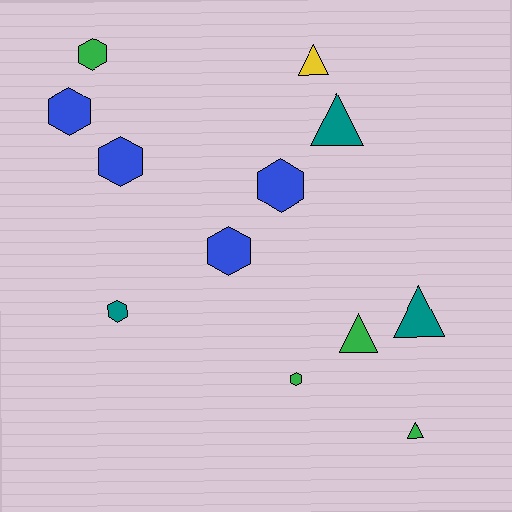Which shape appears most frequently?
Hexagon, with 7 objects.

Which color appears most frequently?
Green, with 4 objects.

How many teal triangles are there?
There are 2 teal triangles.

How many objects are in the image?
There are 12 objects.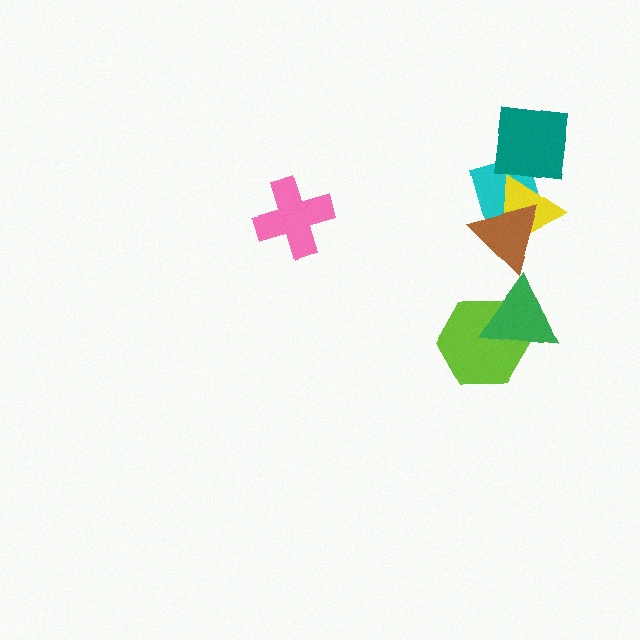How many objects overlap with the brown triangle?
2 objects overlap with the brown triangle.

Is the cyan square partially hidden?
Yes, it is partially covered by another shape.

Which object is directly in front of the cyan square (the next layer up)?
The teal square is directly in front of the cyan square.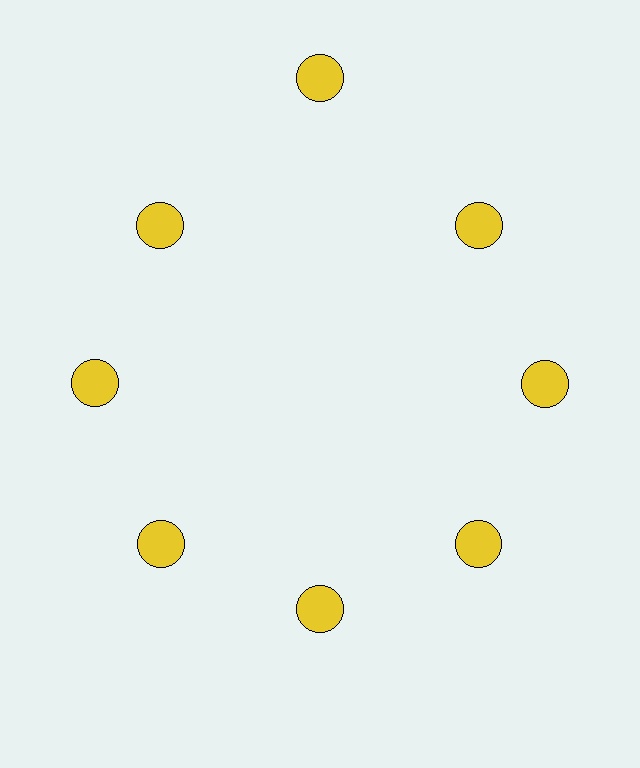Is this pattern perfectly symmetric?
No. The 8 yellow circles are arranged in a ring, but one element near the 12 o'clock position is pushed outward from the center, breaking the 8-fold rotational symmetry.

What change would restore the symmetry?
The symmetry would be restored by moving it inward, back onto the ring so that all 8 circles sit at equal angles and equal distance from the center.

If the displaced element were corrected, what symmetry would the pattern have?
It would have 8-fold rotational symmetry — the pattern would map onto itself every 45 degrees.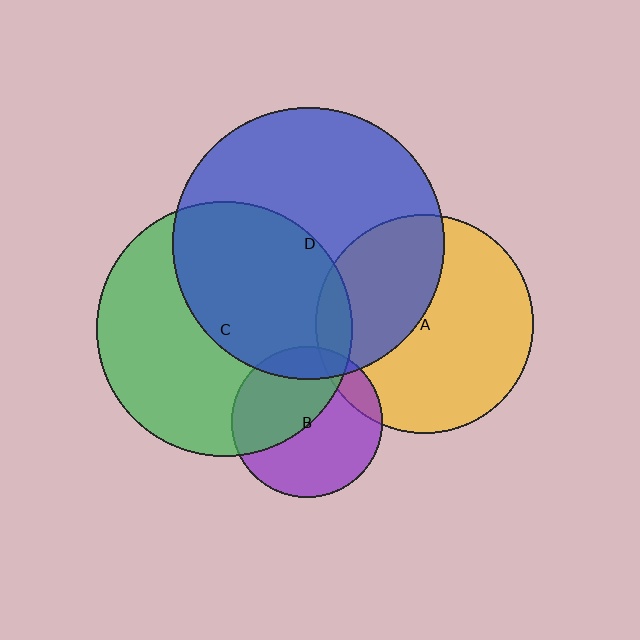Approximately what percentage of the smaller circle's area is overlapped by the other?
Approximately 15%.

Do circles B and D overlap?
Yes.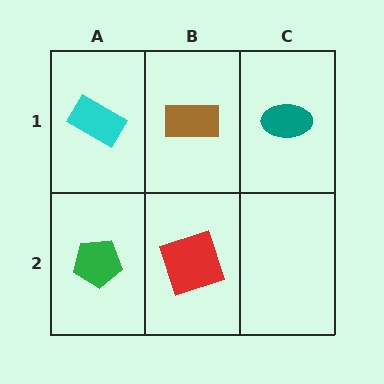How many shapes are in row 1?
3 shapes.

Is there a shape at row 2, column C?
No, that cell is empty.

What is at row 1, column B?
A brown rectangle.